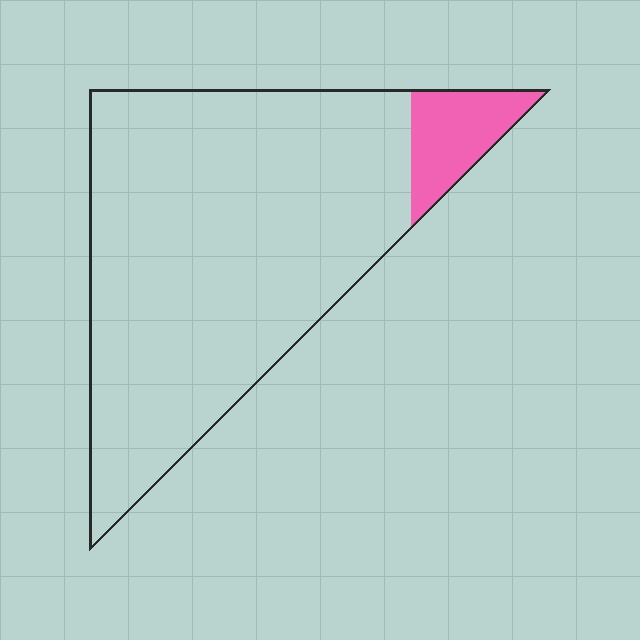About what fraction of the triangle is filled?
About one tenth (1/10).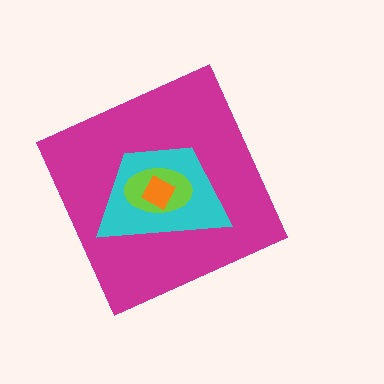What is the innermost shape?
The orange square.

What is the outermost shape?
The magenta diamond.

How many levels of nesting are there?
4.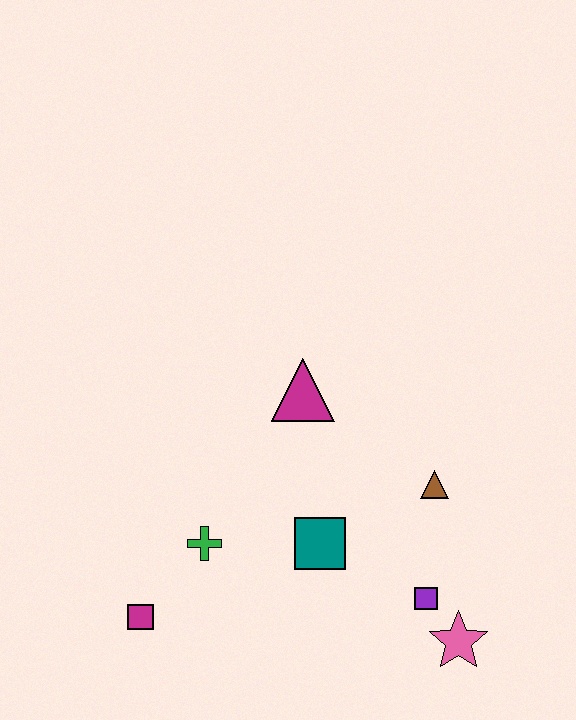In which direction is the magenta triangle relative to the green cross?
The magenta triangle is above the green cross.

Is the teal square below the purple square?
No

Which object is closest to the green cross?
The magenta square is closest to the green cross.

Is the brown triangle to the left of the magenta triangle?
No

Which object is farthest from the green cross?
The pink star is farthest from the green cross.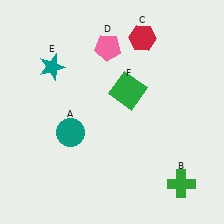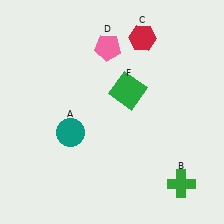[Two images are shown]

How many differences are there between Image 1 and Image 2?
There is 1 difference between the two images.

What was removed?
The teal star (E) was removed in Image 2.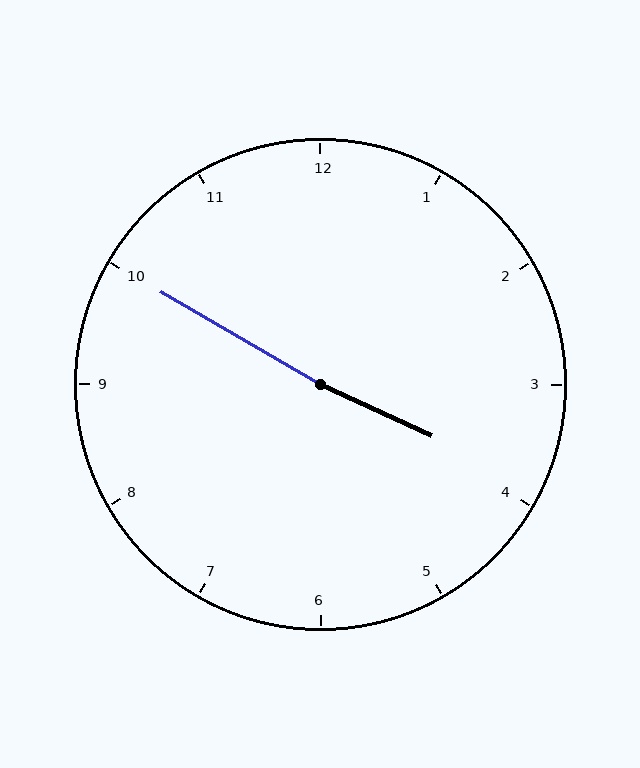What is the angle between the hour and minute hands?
Approximately 175 degrees.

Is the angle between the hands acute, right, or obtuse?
It is obtuse.